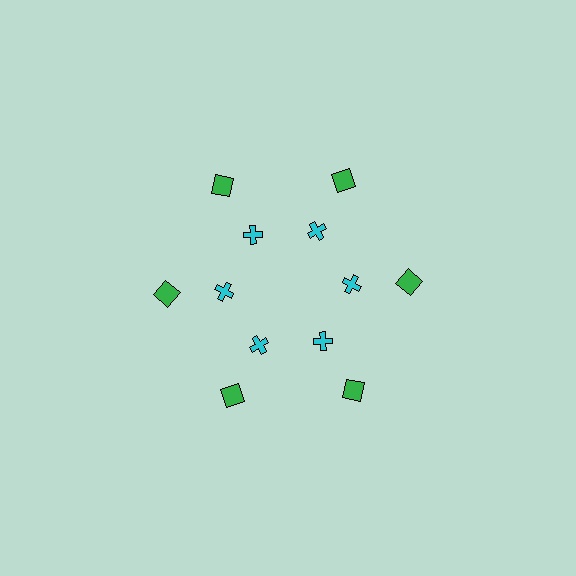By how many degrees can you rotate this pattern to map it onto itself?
The pattern maps onto itself every 60 degrees of rotation.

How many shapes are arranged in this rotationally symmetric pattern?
There are 12 shapes, arranged in 6 groups of 2.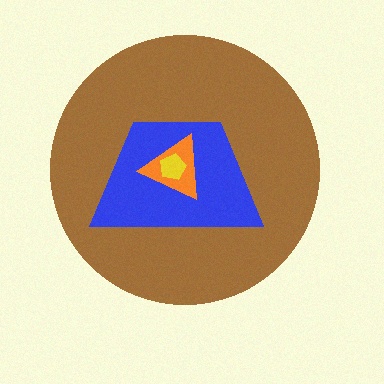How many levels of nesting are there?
4.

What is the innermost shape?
The yellow pentagon.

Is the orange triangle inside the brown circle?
Yes.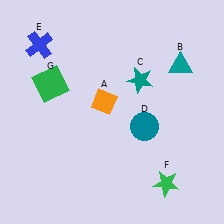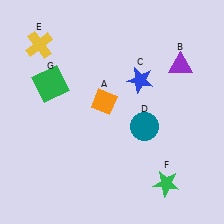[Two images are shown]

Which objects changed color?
B changed from teal to purple. C changed from teal to blue. E changed from blue to yellow.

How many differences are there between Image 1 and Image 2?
There are 3 differences between the two images.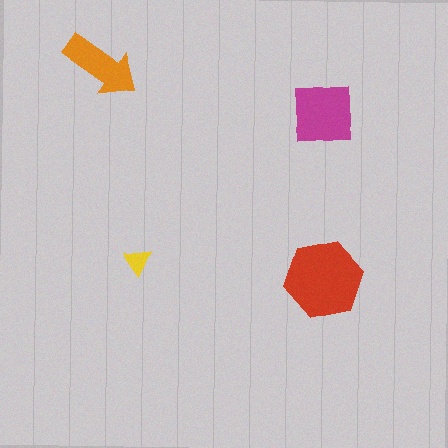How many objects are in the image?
There are 4 objects in the image.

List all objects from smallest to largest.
The yellow triangle, the orange arrow, the magenta square, the red hexagon.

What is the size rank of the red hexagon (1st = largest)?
1st.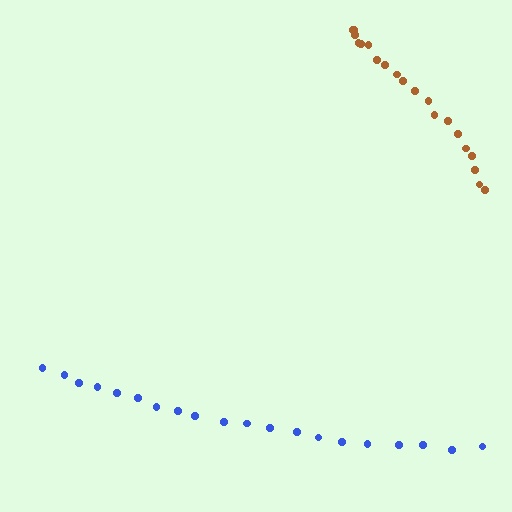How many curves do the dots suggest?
There are 2 distinct paths.